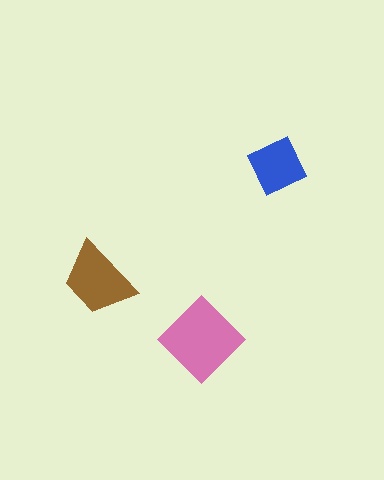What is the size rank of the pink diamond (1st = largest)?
1st.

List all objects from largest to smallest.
The pink diamond, the brown trapezoid, the blue square.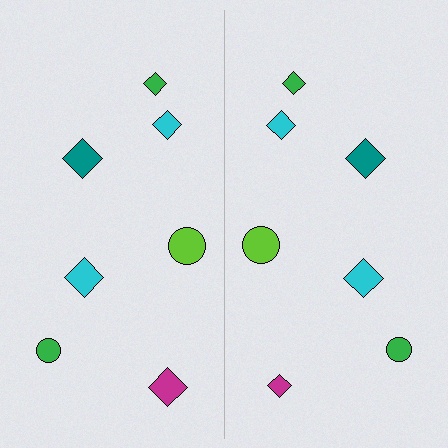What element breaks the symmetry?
The magenta diamond on the right side has a different size than its mirror counterpart.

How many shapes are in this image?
There are 14 shapes in this image.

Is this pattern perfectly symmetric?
No, the pattern is not perfectly symmetric. The magenta diamond on the right side has a different size than its mirror counterpart.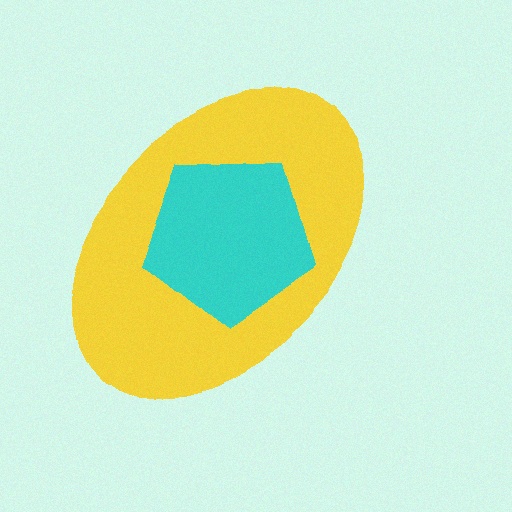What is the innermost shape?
The cyan pentagon.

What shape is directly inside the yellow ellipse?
The cyan pentagon.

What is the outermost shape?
The yellow ellipse.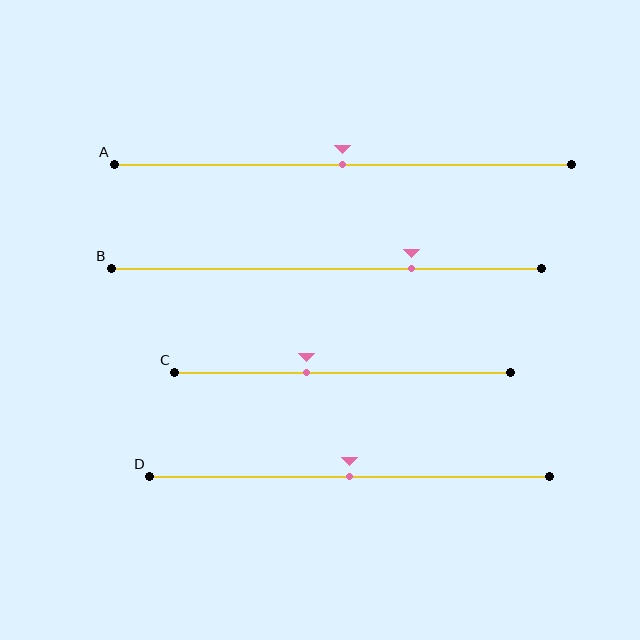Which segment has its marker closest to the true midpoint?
Segment A has its marker closest to the true midpoint.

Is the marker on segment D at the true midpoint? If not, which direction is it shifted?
Yes, the marker on segment D is at the true midpoint.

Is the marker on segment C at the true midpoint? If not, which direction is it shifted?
No, the marker on segment C is shifted to the left by about 11% of the segment length.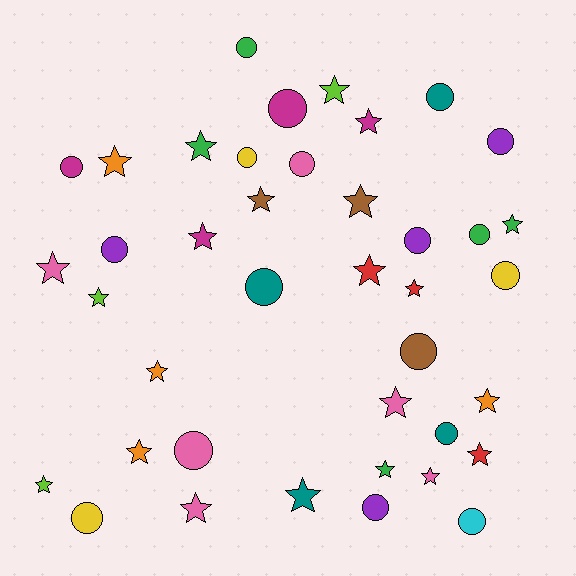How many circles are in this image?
There are 18 circles.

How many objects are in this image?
There are 40 objects.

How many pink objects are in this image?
There are 6 pink objects.